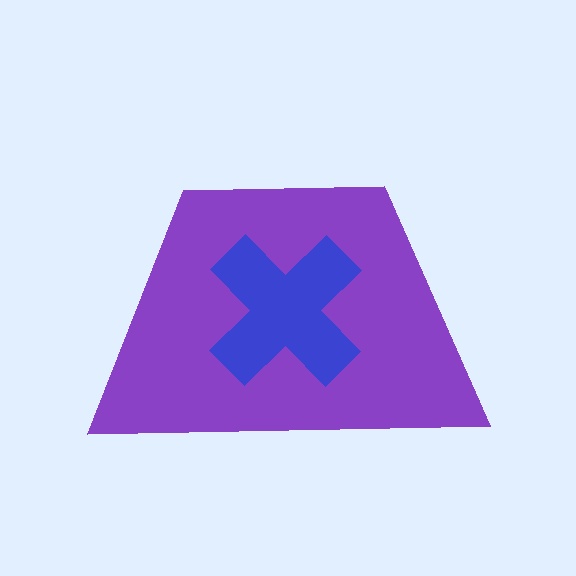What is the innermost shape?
The blue cross.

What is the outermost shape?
The purple trapezoid.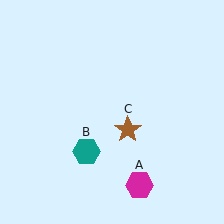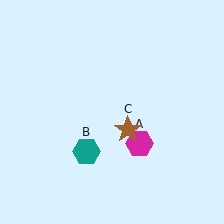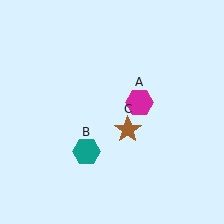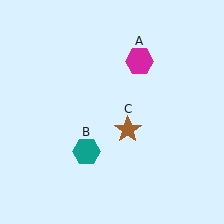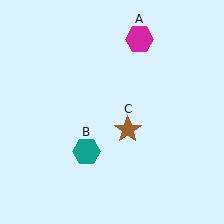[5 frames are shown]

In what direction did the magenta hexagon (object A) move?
The magenta hexagon (object A) moved up.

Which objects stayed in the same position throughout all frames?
Teal hexagon (object B) and brown star (object C) remained stationary.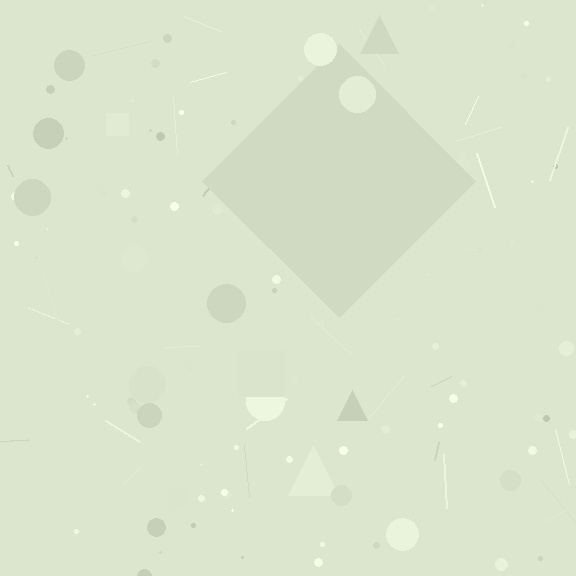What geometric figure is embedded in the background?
A diamond is embedded in the background.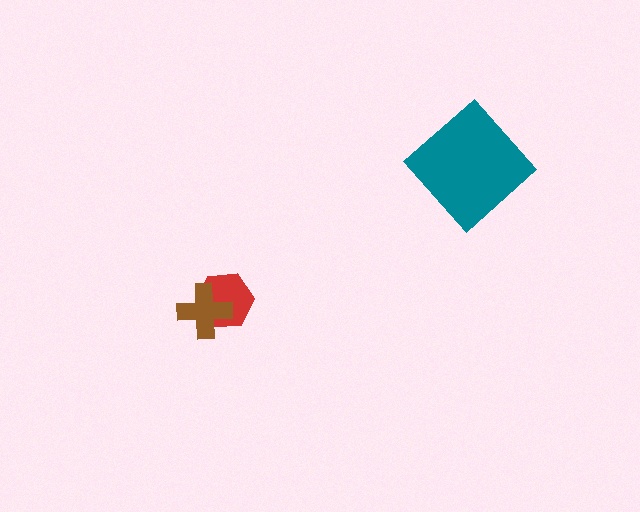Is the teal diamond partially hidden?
No, no other shape covers it.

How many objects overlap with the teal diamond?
0 objects overlap with the teal diamond.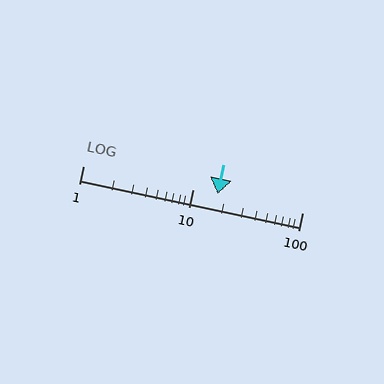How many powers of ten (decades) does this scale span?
The scale spans 2 decades, from 1 to 100.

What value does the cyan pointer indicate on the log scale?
The pointer indicates approximately 17.